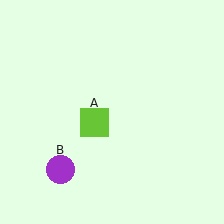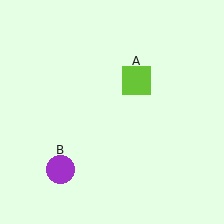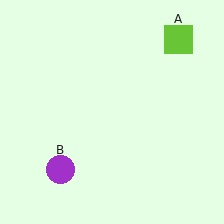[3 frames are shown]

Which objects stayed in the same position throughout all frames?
Purple circle (object B) remained stationary.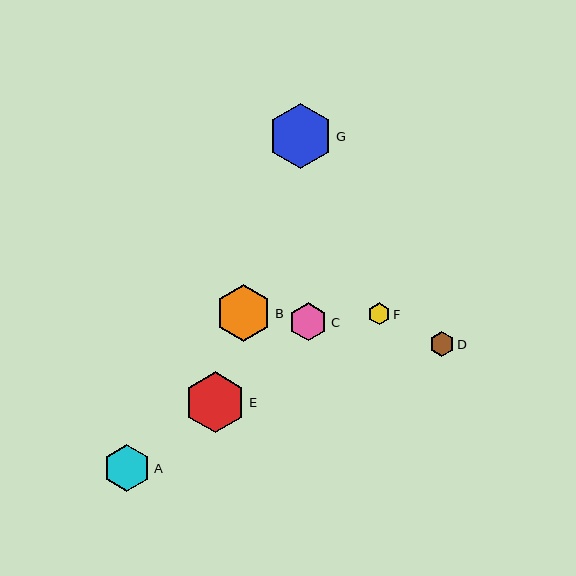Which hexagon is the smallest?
Hexagon F is the smallest with a size of approximately 22 pixels.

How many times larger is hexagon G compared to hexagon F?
Hexagon G is approximately 3.0 times the size of hexagon F.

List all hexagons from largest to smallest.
From largest to smallest: G, E, B, A, C, D, F.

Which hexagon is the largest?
Hexagon G is the largest with a size of approximately 65 pixels.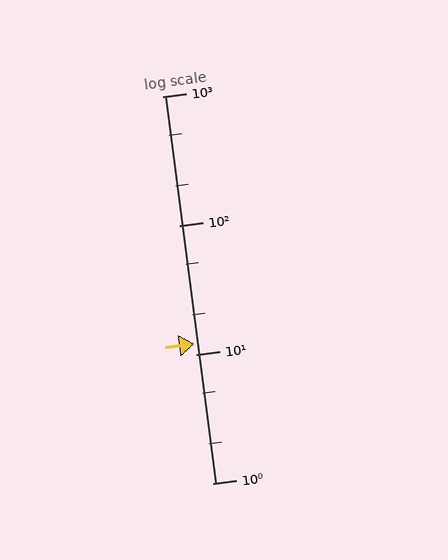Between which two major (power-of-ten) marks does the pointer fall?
The pointer is between 10 and 100.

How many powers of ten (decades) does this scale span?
The scale spans 3 decades, from 1 to 1000.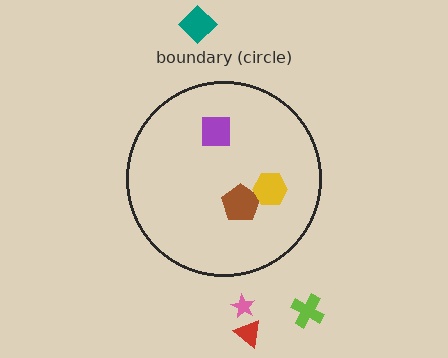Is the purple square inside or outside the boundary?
Inside.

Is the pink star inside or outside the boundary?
Outside.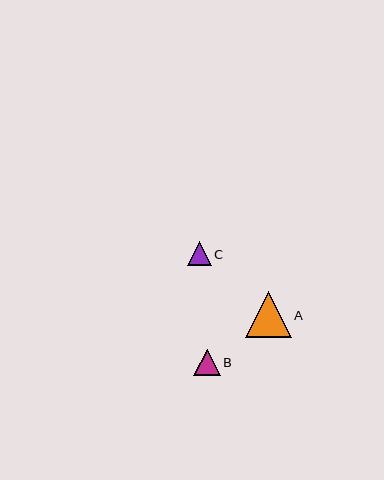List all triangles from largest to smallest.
From largest to smallest: A, B, C.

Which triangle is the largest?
Triangle A is the largest with a size of approximately 46 pixels.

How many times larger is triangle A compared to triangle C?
Triangle A is approximately 2.0 times the size of triangle C.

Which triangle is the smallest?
Triangle C is the smallest with a size of approximately 23 pixels.